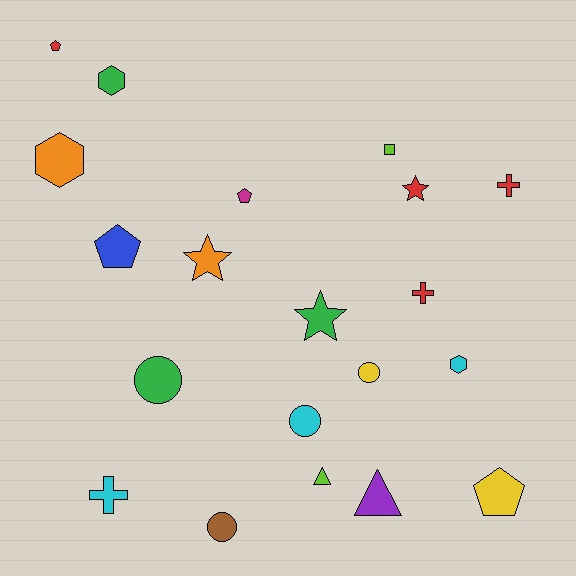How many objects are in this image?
There are 20 objects.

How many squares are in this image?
There is 1 square.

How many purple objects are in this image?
There is 1 purple object.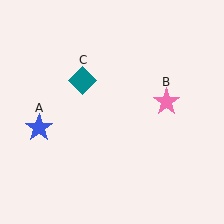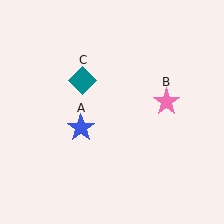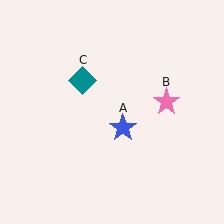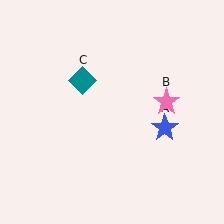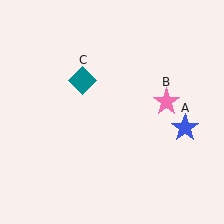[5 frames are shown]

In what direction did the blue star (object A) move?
The blue star (object A) moved right.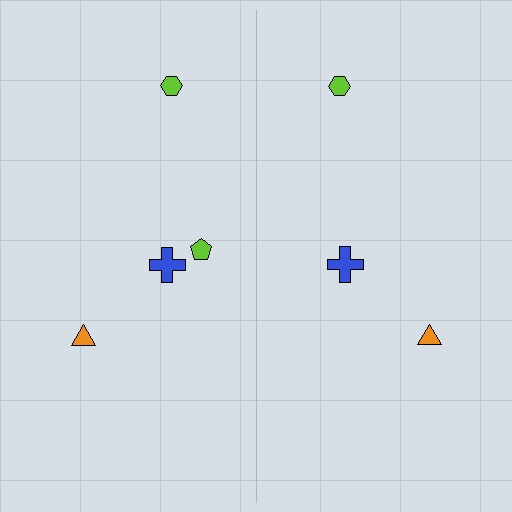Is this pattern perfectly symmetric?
No, the pattern is not perfectly symmetric. A lime pentagon is missing from the right side.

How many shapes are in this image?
There are 7 shapes in this image.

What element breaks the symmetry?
A lime pentagon is missing from the right side.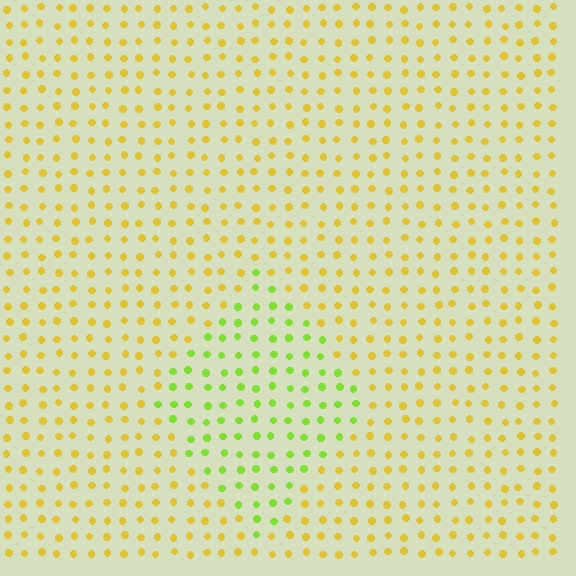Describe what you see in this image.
The image is filled with small yellow elements in a uniform arrangement. A diamond-shaped region is visible where the elements are tinted to a slightly different hue, forming a subtle color boundary.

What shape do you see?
I see a diamond.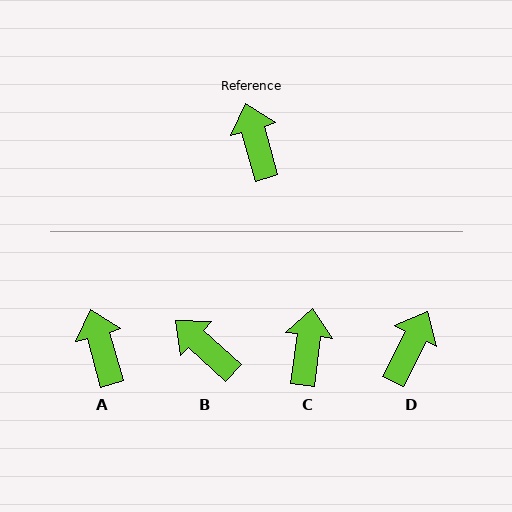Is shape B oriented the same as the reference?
No, it is off by about 31 degrees.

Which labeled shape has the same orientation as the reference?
A.